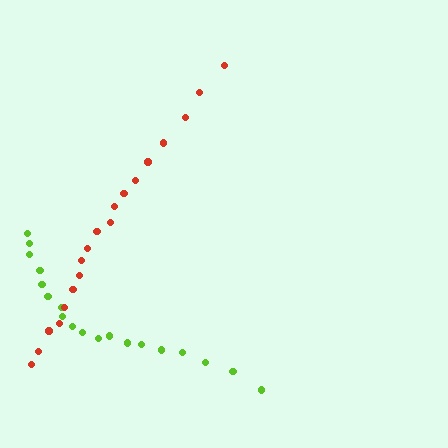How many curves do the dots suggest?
There are 2 distinct paths.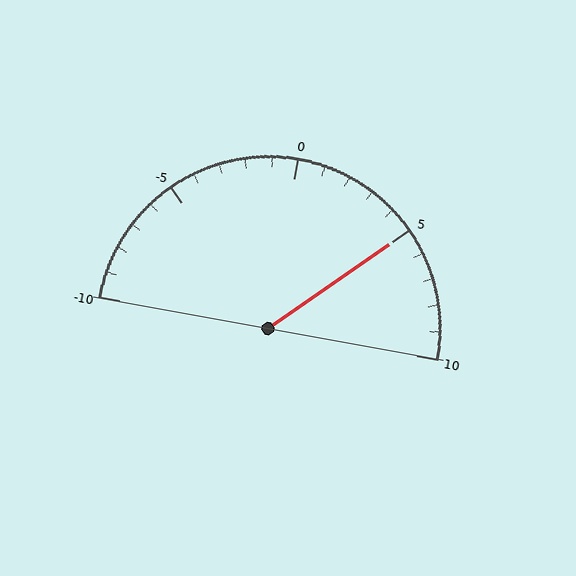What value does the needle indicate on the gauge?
The needle indicates approximately 5.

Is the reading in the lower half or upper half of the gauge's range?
The reading is in the upper half of the range (-10 to 10).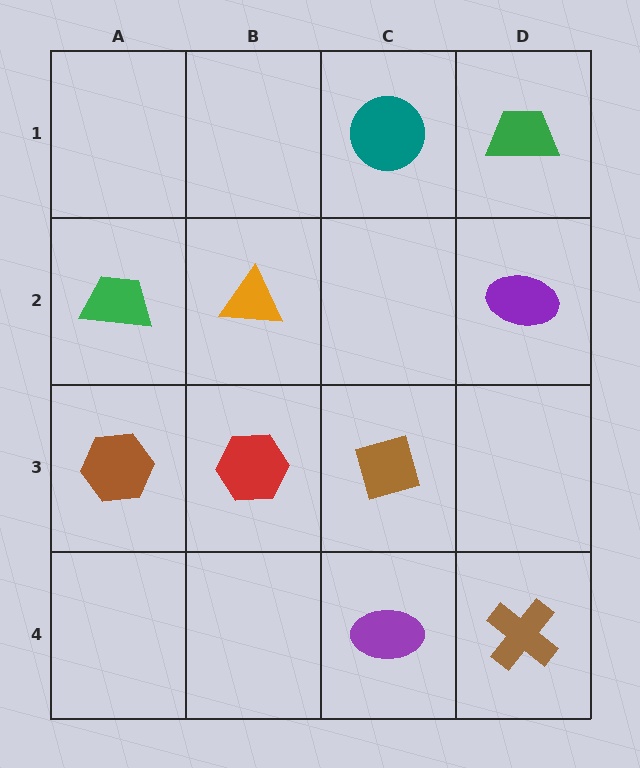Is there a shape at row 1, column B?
No, that cell is empty.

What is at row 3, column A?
A brown hexagon.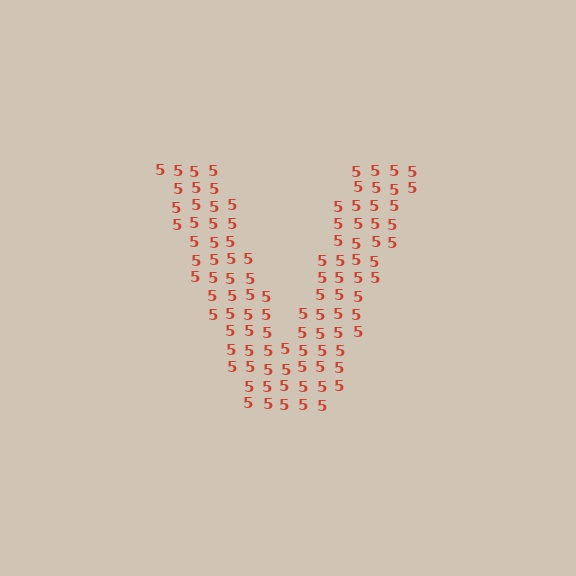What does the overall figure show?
The overall figure shows the letter V.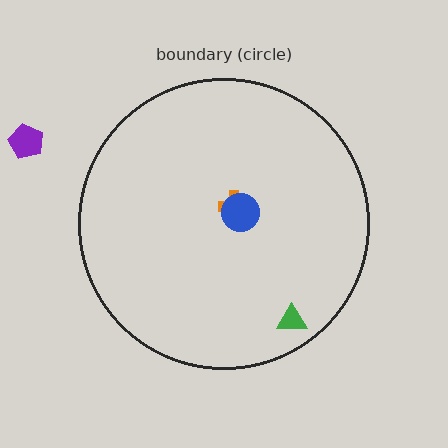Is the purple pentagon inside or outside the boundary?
Outside.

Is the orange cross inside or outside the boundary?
Inside.